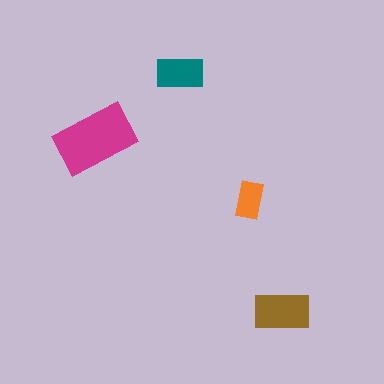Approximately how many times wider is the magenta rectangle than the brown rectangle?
About 1.5 times wider.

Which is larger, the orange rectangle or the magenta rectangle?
The magenta one.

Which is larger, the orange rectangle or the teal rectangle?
The teal one.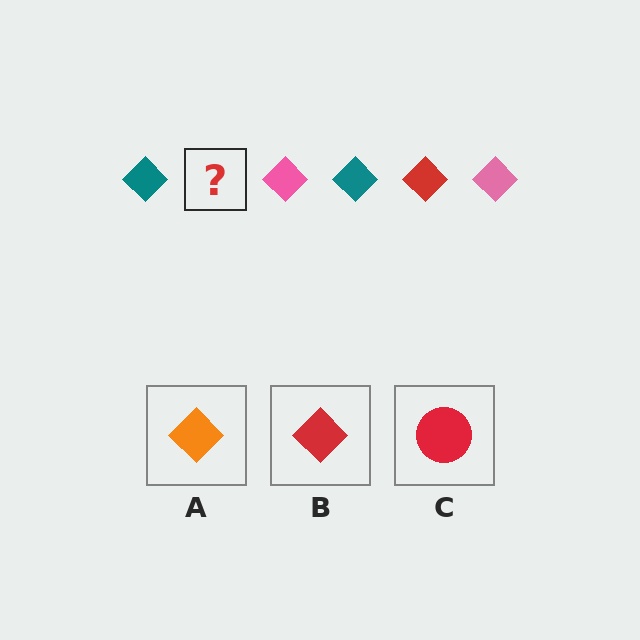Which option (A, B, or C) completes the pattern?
B.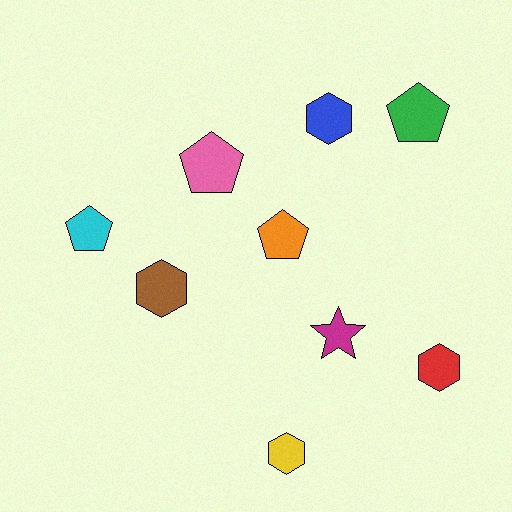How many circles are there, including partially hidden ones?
There are no circles.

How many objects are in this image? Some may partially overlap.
There are 9 objects.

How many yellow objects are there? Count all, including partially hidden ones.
There is 1 yellow object.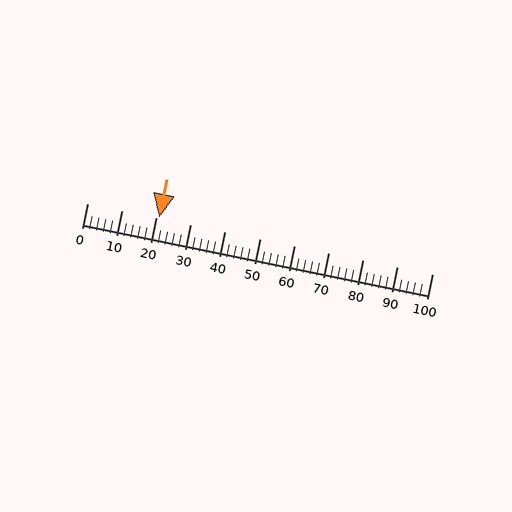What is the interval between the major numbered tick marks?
The major tick marks are spaced 10 units apart.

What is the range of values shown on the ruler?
The ruler shows values from 0 to 100.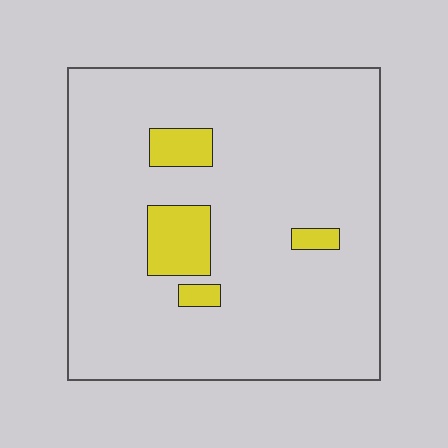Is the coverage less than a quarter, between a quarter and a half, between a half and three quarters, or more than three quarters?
Less than a quarter.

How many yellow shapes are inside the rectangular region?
4.